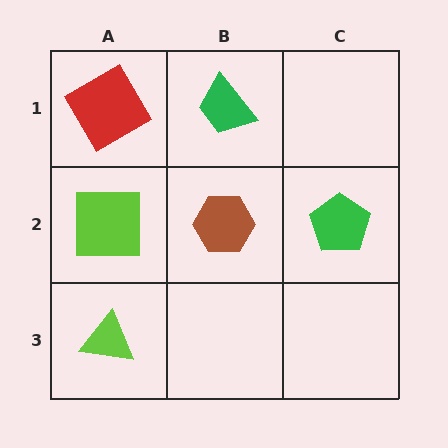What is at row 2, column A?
A lime square.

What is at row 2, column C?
A green pentagon.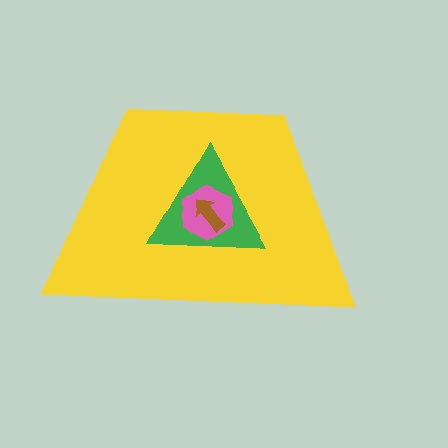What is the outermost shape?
The yellow trapezoid.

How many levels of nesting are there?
4.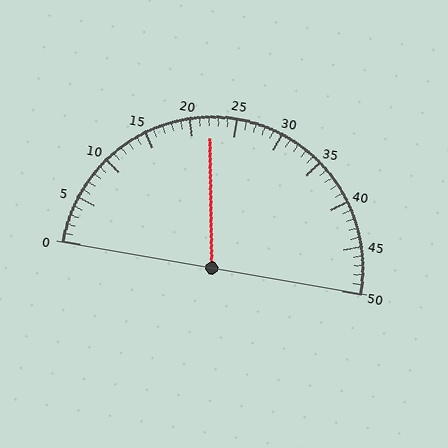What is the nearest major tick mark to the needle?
The nearest major tick mark is 20.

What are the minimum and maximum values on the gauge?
The gauge ranges from 0 to 50.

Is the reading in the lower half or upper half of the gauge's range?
The reading is in the lower half of the range (0 to 50).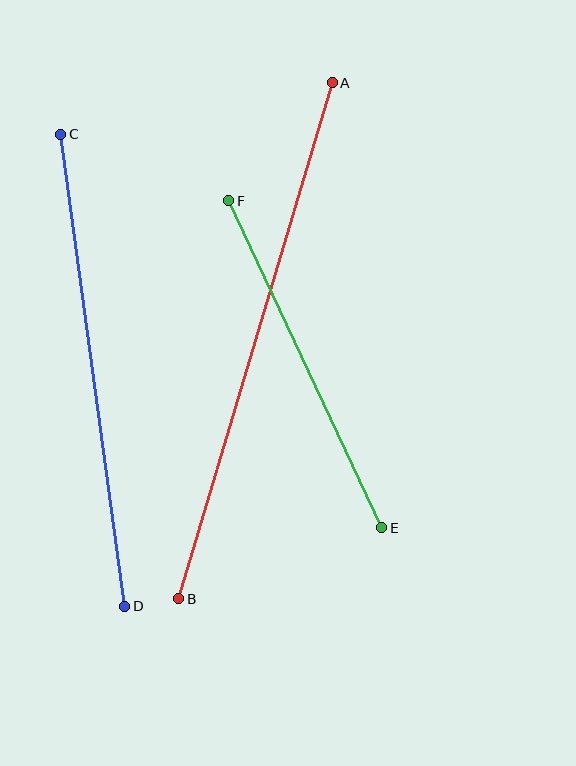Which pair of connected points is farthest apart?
Points A and B are farthest apart.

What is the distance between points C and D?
The distance is approximately 477 pixels.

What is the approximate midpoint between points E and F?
The midpoint is at approximately (305, 364) pixels.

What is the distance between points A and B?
The distance is approximately 539 pixels.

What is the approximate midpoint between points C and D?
The midpoint is at approximately (93, 370) pixels.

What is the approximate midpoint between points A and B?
The midpoint is at approximately (256, 341) pixels.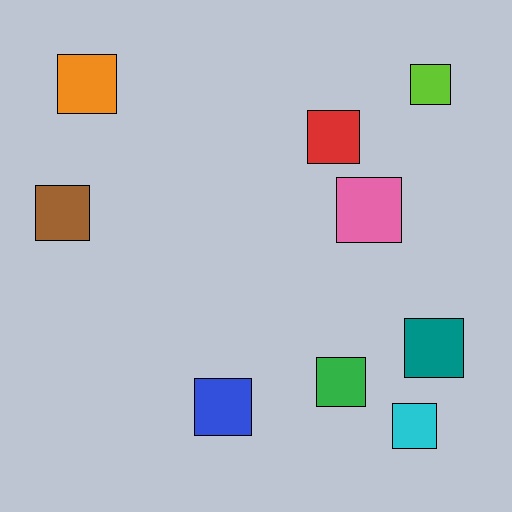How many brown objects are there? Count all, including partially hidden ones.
There is 1 brown object.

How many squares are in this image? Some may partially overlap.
There are 9 squares.